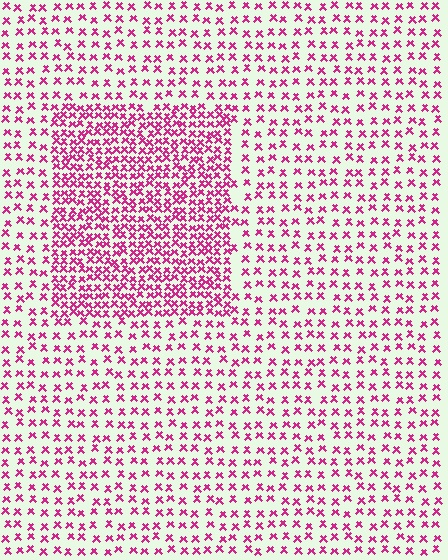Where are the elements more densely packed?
The elements are more densely packed inside the rectangle boundary.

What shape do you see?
I see a rectangle.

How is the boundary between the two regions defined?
The boundary is defined by a change in element density (approximately 2.2x ratio). All elements are the same color, size, and shape.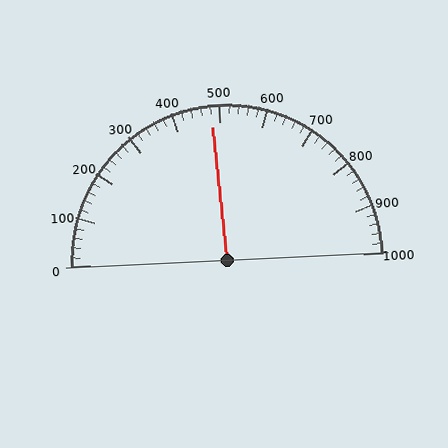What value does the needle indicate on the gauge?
The needle indicates approximately 480.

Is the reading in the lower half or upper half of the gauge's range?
The reading is in the lower half of the range (0 to 1000).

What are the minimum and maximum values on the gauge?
The gauge ranges from 0 to 1000.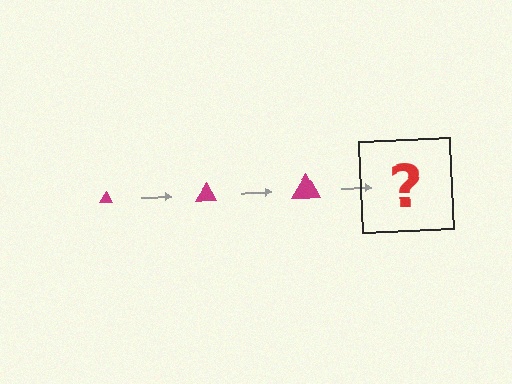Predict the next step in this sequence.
The next step is a magenta triangle, larger than the previous one.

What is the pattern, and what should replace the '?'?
The pattern is that the triangle gets progressively larger each step. The '?' should be a magenta triangle, larger than the previous one.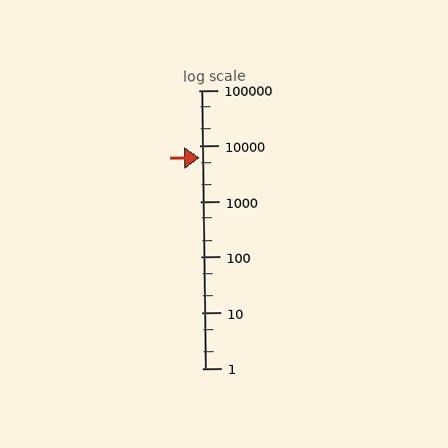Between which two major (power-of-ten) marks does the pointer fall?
The pointer is between 1000 and 10000.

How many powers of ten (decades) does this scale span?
The scale spans 5 decades, from 1 to 100000.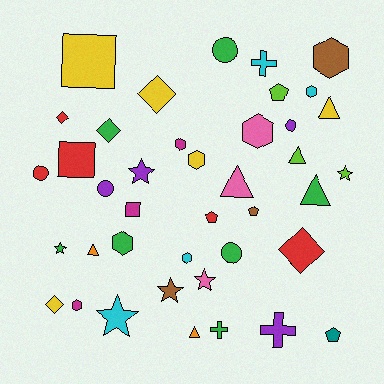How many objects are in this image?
There are 40 objects.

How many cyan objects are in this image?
There are 4 cyan objects.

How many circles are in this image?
There are 5 circles.